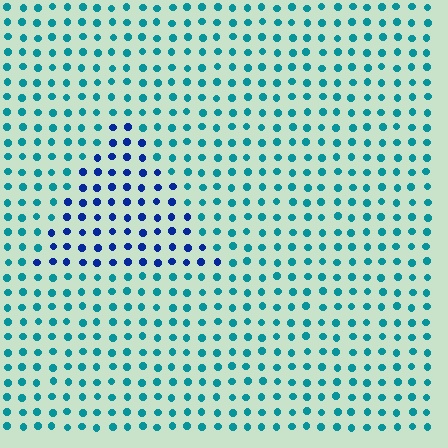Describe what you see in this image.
The image is filled with small teal elements in a uniform arrangement. A triangle-shaped region is visible where the elements are tinted to a slightly different hue, forming a subtle color boundary.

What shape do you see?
I see a triangle.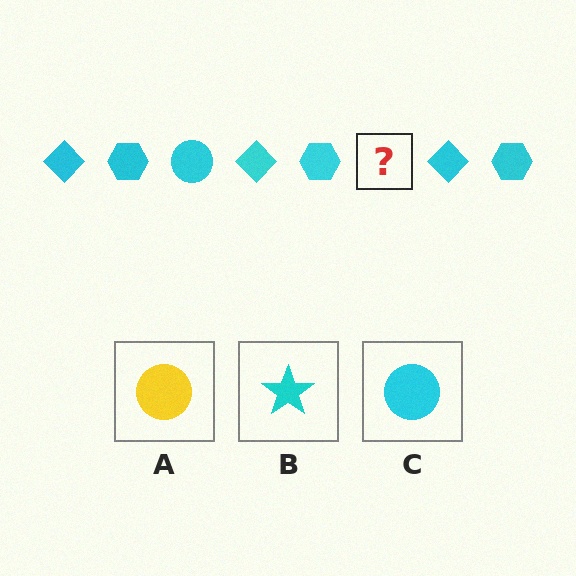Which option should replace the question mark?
Option C.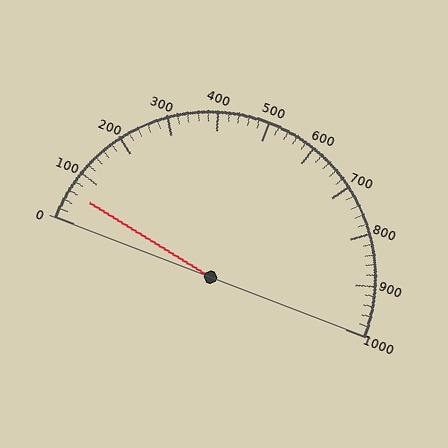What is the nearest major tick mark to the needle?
The nearest major tick mark is 100.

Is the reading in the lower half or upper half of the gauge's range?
The reading is in the lower half of the range (0 to 1000).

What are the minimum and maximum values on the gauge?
The gauge ranges from 0 to 1000.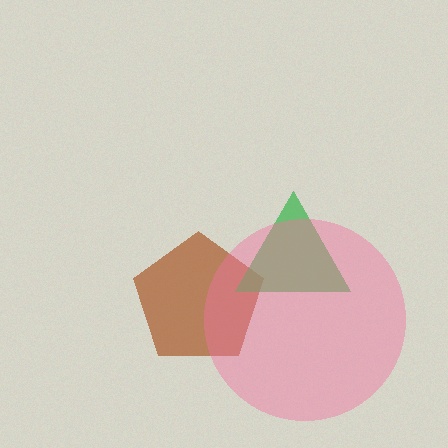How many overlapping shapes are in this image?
There are 3 overlapping shapes in the image.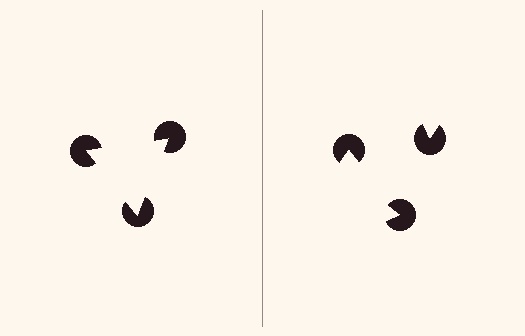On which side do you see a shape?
An illusory triangle appears on the left side. On the right side the wedge cuts are rotated, so no coherent shape forms.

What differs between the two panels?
The pac-man discs are positioned identically on both sides; only the wedge orientations differ. On the left they align to a triangle; on the right they are misaligned.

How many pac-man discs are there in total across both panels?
6 — 3 on each side.